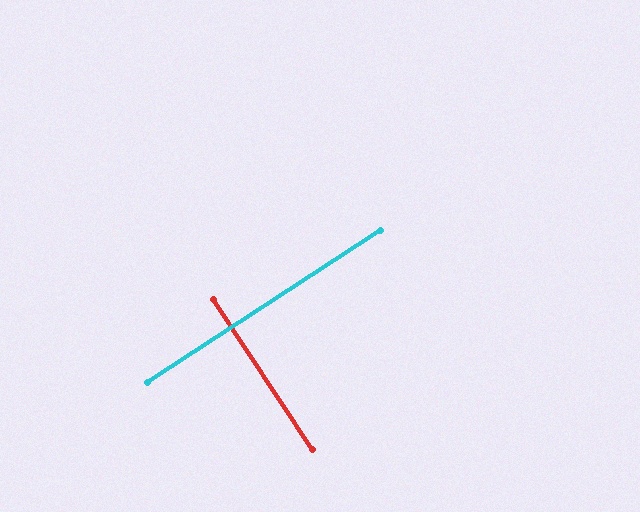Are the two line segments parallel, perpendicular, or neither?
Perpendicular — they meet at approximately 90°.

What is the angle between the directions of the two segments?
Approximately 90 degrees.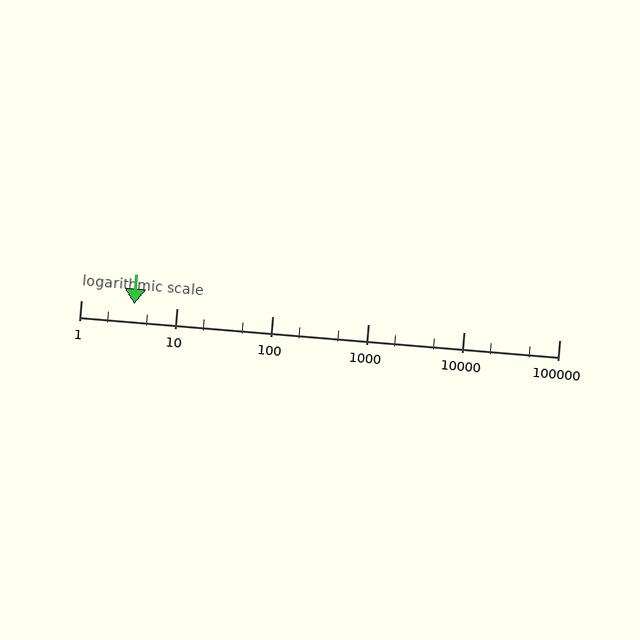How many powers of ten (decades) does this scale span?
The scale spans 5 decades, from 1 to 100000.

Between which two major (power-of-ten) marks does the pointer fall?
The pointer is between 1 and 10.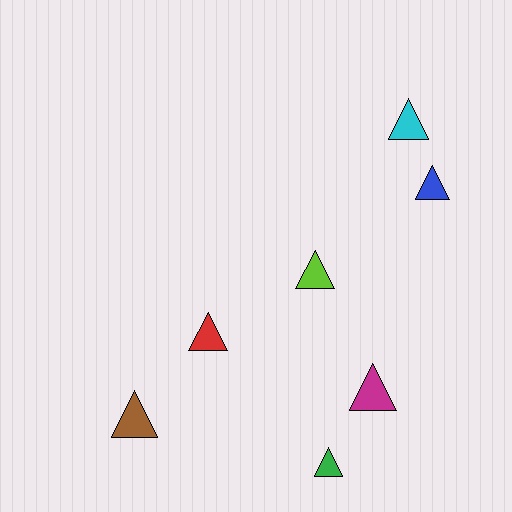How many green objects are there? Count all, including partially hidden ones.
There is 1 green object.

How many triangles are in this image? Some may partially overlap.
There are 7 triangles.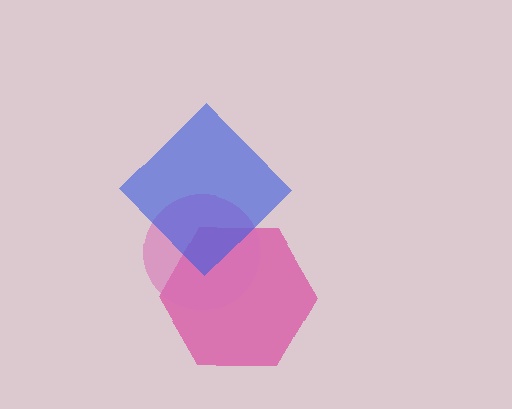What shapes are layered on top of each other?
The layered shapes are: a magenta hexagon, a pink circle, a blue diamond.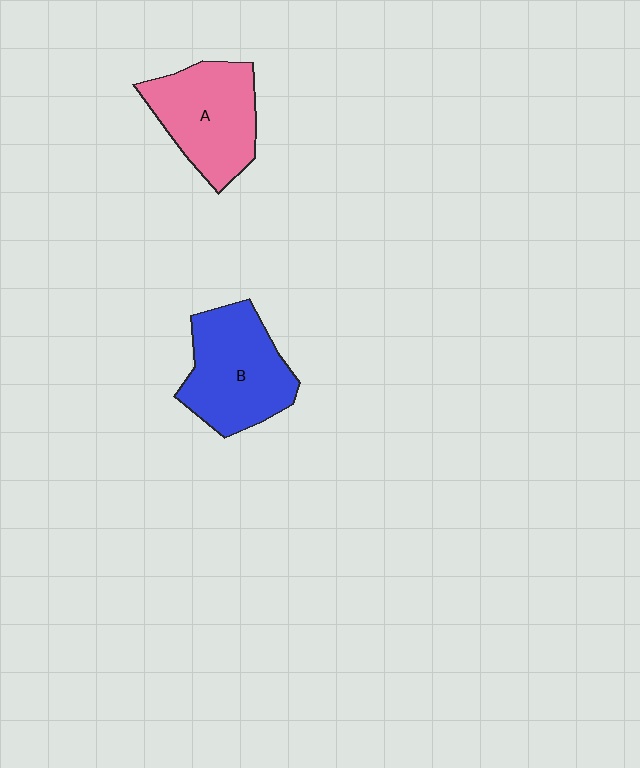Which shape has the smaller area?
Shape A (pink).